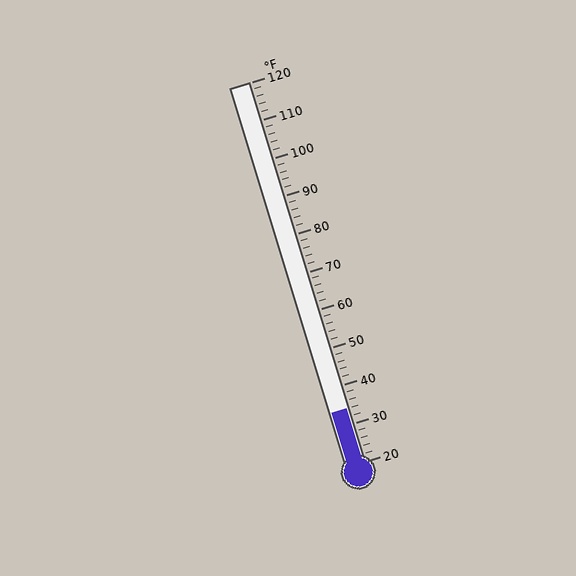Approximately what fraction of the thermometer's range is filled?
The thermometer is filled to approximately 15% of its range.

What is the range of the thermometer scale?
The thermometer scale ranges from 20°F to 120°F.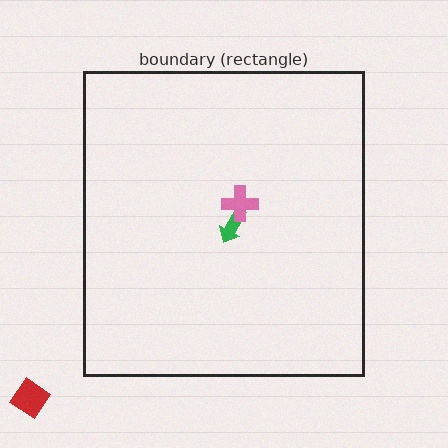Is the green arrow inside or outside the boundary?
Inside.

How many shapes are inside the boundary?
2 inside, 1 outside.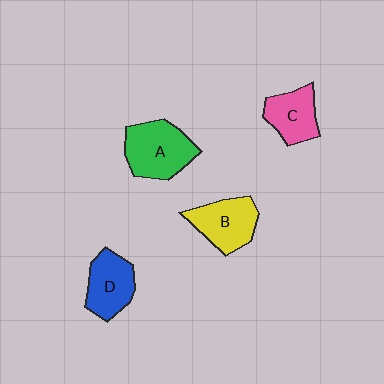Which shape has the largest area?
Shape A (green).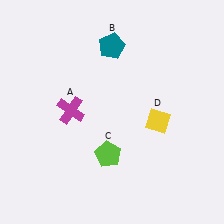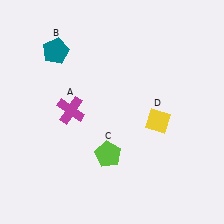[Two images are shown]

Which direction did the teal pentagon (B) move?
The teal pentagon (B) moved left.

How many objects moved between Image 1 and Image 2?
1 object moved between the two images.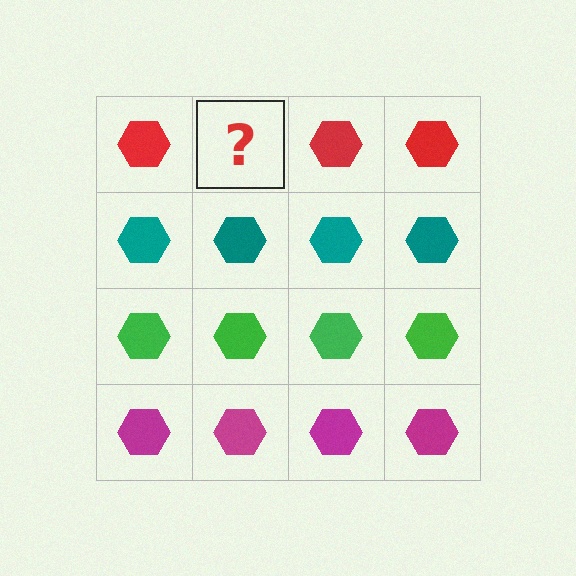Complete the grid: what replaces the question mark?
The question mark should be replaced with a red hexagon.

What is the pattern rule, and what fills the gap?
The rule is that each row has a consistent color. The gap should be filled with a red hexagon.